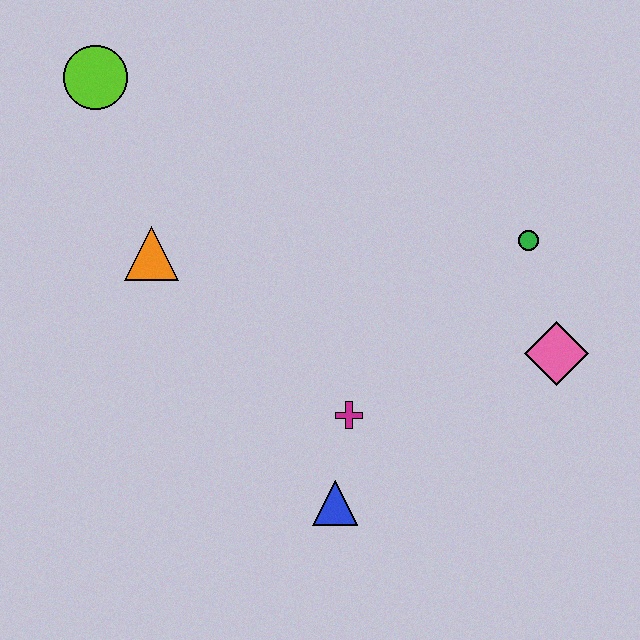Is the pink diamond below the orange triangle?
Yes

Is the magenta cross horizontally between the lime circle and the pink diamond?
Yes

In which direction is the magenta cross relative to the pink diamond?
The magenta cross is to the left of the pink diamond.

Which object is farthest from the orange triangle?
The pink diamond is farthest from the orange triangle.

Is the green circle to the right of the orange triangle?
Yes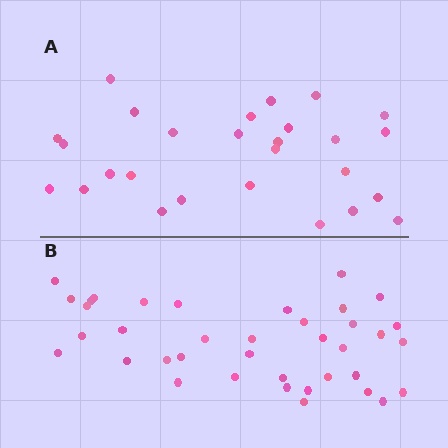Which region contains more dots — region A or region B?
Region B (the bottom region) has more dots.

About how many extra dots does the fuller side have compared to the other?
Region B has roughly 12 or so more dots than region A.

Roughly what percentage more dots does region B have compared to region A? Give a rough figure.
About 40% more.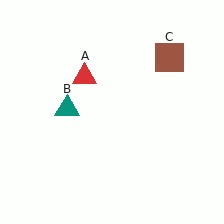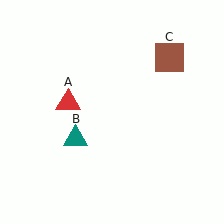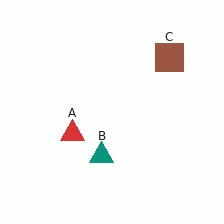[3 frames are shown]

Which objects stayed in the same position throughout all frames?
Brown square (object C) remained stationary.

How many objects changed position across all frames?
2 objects changed position: red triangle (object A), teal triangle (object B).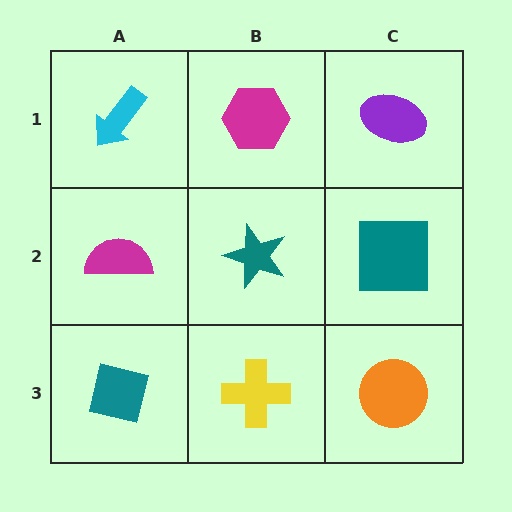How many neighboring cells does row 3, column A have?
2.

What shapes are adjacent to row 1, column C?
A teal square (row 2, column C), a magenta hexagon (row 1, column B).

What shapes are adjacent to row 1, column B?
A teal star (row 2, column B), a cyan arrow (row 1, column A), a purple ellipse (row 1, column C).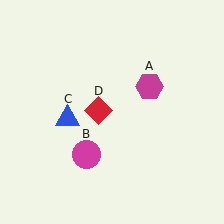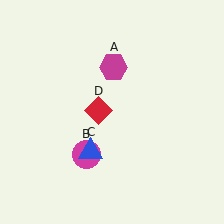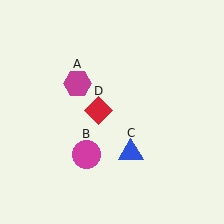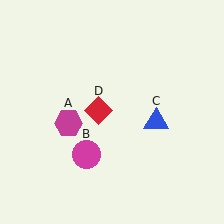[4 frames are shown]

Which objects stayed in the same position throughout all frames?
Magenta circle (object B) and red diamond (object D) remained stationary.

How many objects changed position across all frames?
2 objects changed position: magenta hexagon (object A), blue triangle (object C).